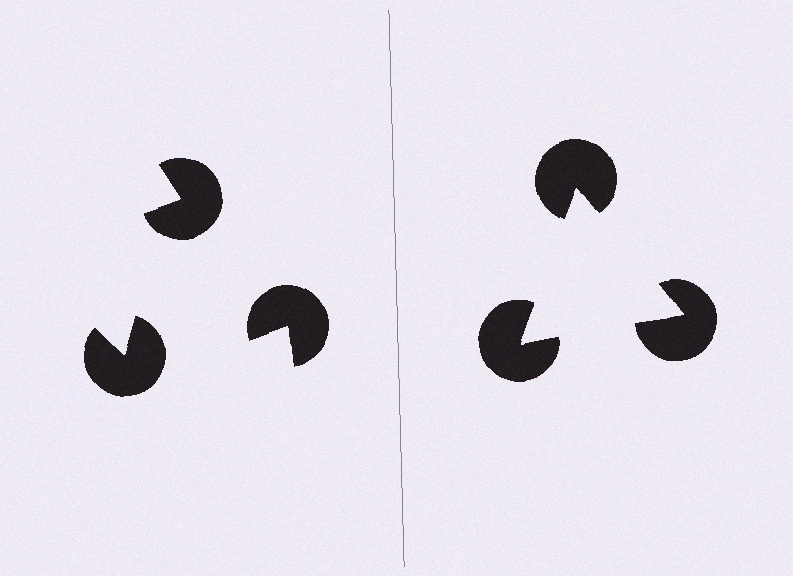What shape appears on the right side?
An illusory triangle.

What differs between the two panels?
The pac-man discs are positioned identically on both sides; only the wedge orientations differ. On the right they align to a triangle; on the left they are misaligned.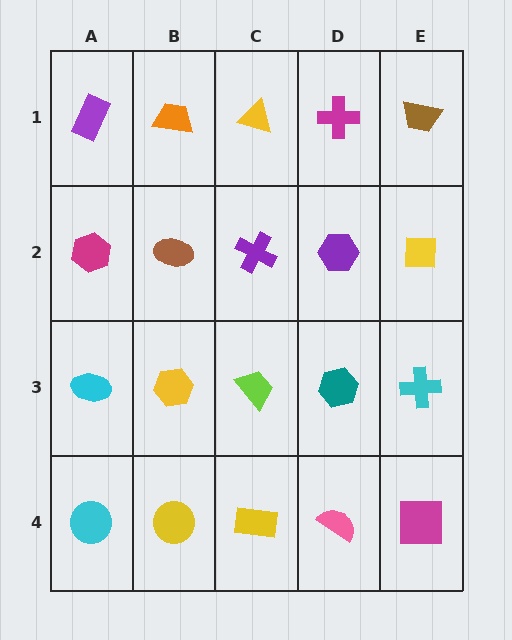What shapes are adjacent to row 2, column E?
A brown trapezoid (row 1, column E), a cyan cross (row 3, column E), a purple hexagon (row 2, column D).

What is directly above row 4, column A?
A cyan ellipse.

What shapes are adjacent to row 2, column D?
A magenta cross (row 1, column D), a teal hexagon (row 3, column D), a purple cross (row 2, column C), a yellow square (row 2, column E).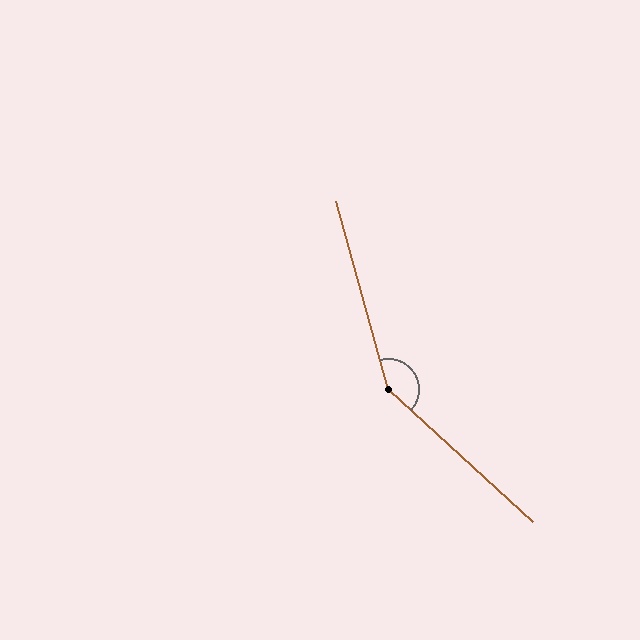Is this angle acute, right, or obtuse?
It is obtuse.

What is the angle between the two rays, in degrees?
Approximately 148 degrees.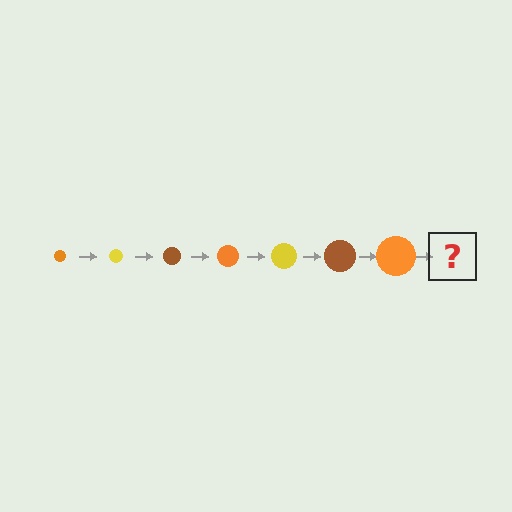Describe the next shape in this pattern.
It should be a yellow circle, larger than the previous one.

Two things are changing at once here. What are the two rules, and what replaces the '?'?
The two rules are that the circle grows larger each step and the color cycles through orange, yellow, and brown. The '?' should be a yellow circle, larger than the previous one.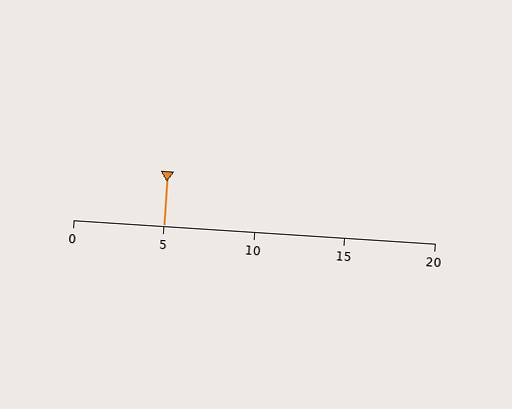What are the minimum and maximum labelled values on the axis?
The axis runs from 0 to 20.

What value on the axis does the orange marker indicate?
The marker indicates approximately 5.